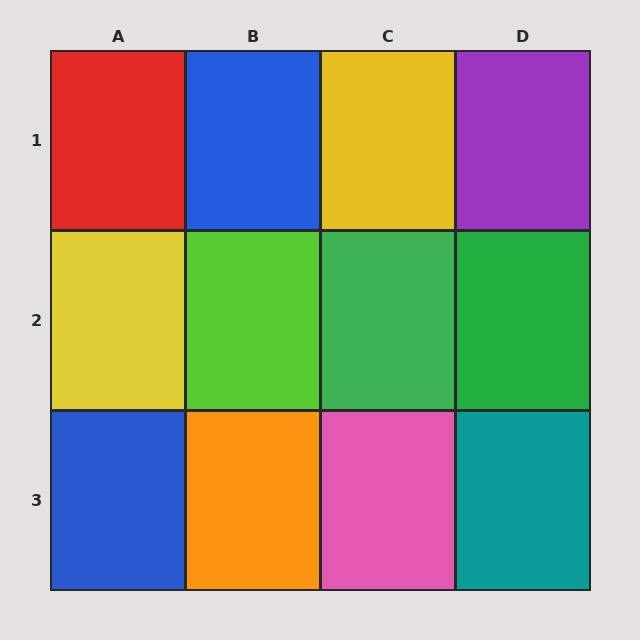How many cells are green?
2 cells are green.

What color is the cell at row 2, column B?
Lime.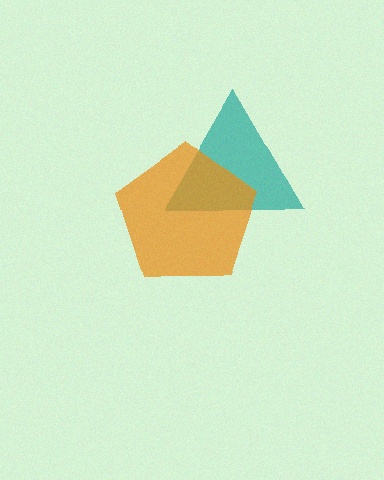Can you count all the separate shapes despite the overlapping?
Yes, there are 2 separate shapes.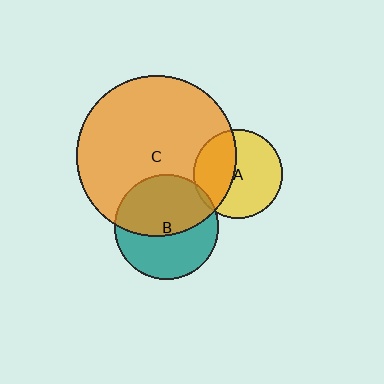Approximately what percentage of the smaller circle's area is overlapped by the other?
Approximately 5%.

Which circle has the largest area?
Circle C (orange).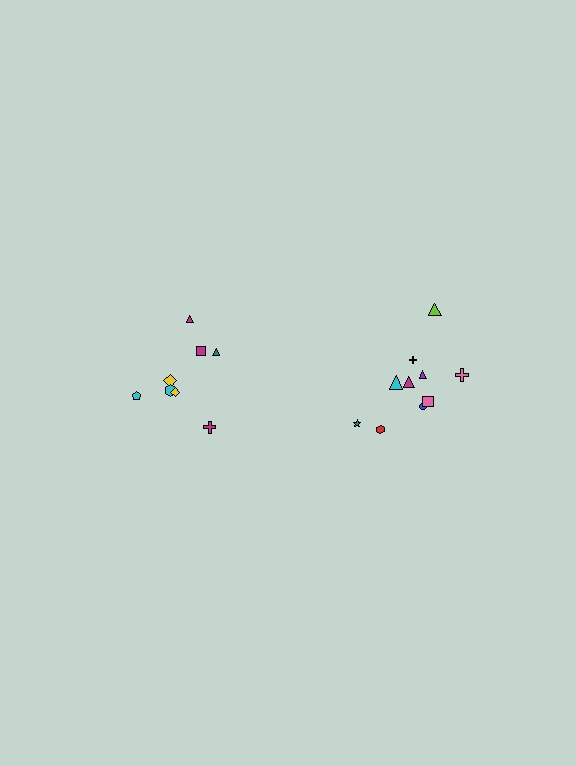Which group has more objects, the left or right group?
The right group.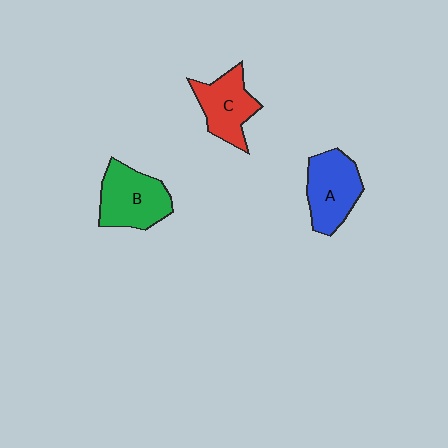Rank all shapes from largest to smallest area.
From largest to smallest: B (green), A (blue), C (red).